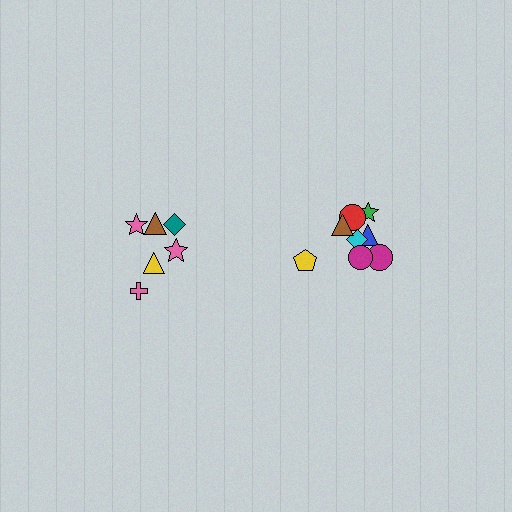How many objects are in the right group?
There are 8 objects.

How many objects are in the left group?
There are 6 objects.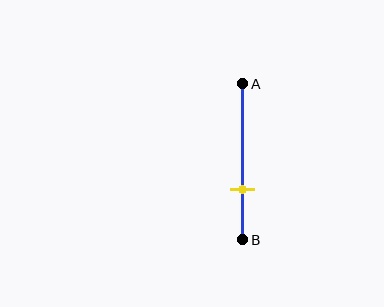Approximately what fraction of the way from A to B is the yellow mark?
The yellow mark is approximately 70% of the way from A to B.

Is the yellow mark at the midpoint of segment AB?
No, the mark is at about 70% from A, not at the 50% midpoint.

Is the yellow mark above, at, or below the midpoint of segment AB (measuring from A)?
The yellow mark is below the midpoint of segment AB.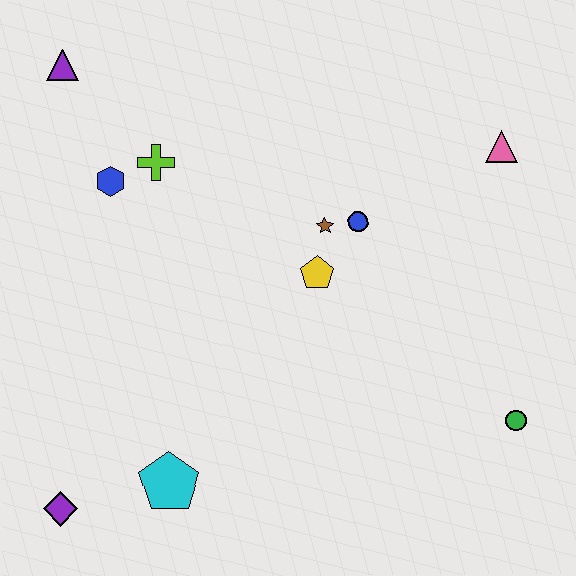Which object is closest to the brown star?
The blue circle is closest to the brown star.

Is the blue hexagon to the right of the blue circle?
No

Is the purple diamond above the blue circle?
No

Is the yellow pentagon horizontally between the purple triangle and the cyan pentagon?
No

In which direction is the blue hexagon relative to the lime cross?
The blue hexagon is to the left of the lime cross.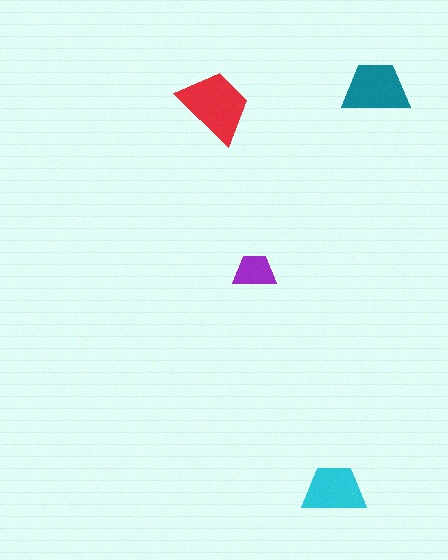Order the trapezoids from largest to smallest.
the red one, the teal one, the cyan one, the purple one.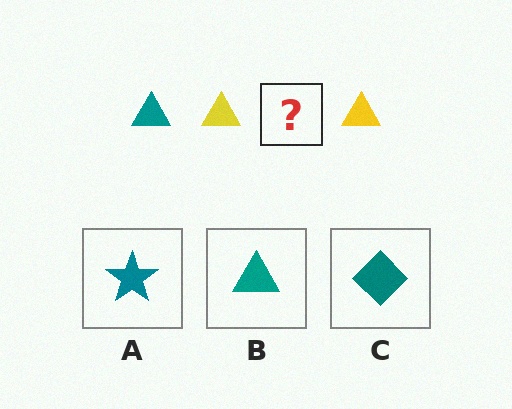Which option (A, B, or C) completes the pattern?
B.